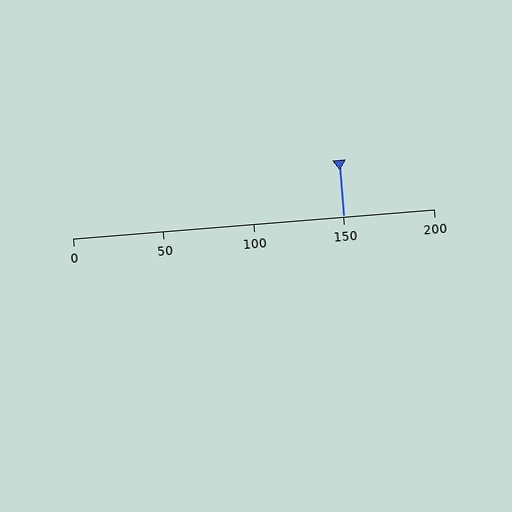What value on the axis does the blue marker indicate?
The marker indicates approximately 150.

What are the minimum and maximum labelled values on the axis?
The axis runs from 0 to 200.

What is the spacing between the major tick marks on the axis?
The major ticks are spaced 50 apart.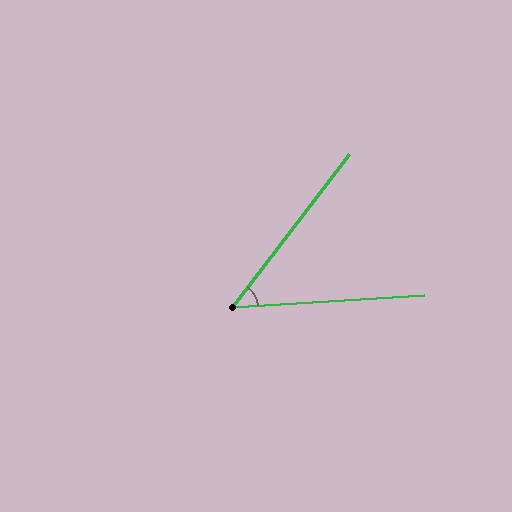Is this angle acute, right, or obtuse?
It is acute.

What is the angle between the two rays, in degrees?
Approximately 49 degrees.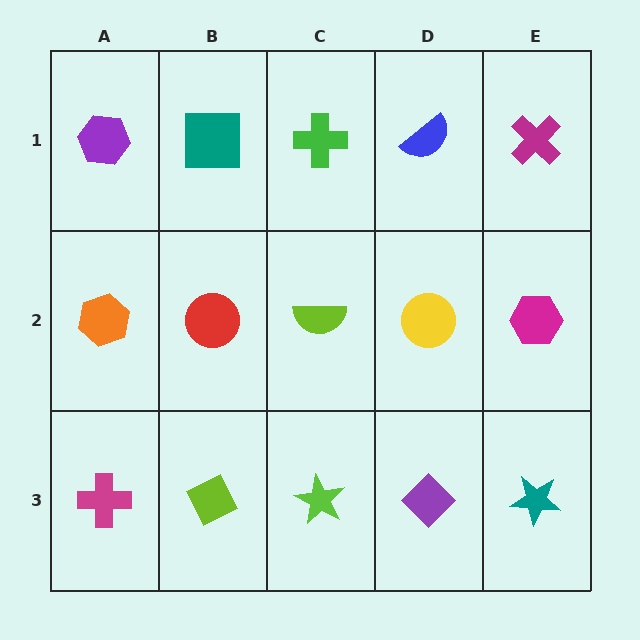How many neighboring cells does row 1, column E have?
2.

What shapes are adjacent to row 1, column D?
A yellow circle (row 2, column D), a green cross (row 1, column C), a magenta cross (row 1, column E).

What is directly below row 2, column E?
A teal star.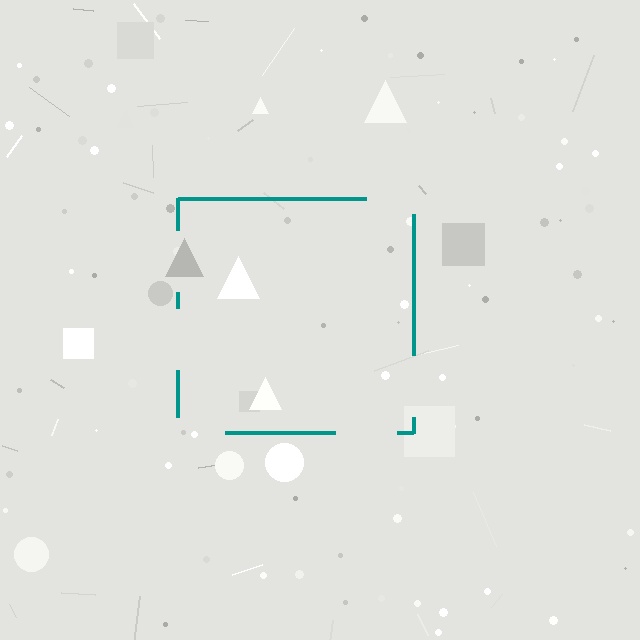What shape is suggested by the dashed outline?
The dashed outline suggests a square.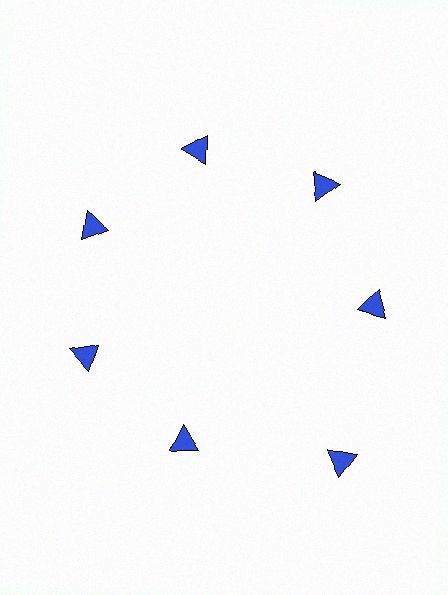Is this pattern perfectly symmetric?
No. The 7 blue triangles are arranged in a ring, but one element near the 5 o'clock position is pushed outward from the center, breaking the 7-fold rotational symmetry.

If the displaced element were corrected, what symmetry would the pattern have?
It would have 7-fold rotational symmetry — the pattern would map onto itself every 51 degrees.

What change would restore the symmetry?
The symmetry would be restored by moving it inward, back onto the ring so that all 7 triangles sit at equal angles and equal distance from the center.